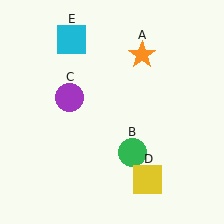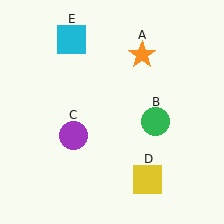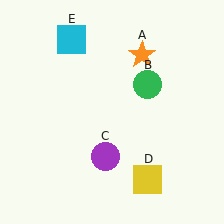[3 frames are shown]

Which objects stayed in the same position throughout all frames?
Orange star (object A) and yellow square (object D) and cyan square (object E) remained stationary.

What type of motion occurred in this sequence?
The green circle (object B), purple circle (object C) rotated counterclockwise around the center of the scene.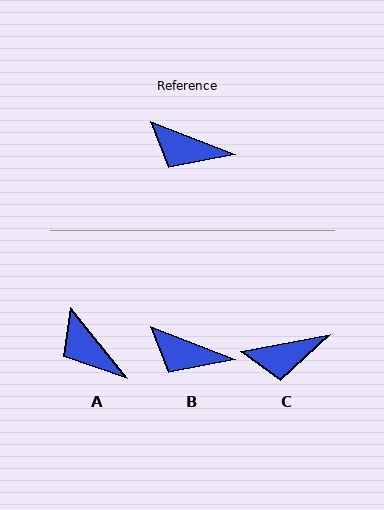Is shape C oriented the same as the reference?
No, it is off by about 32 degrees.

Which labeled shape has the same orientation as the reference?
B.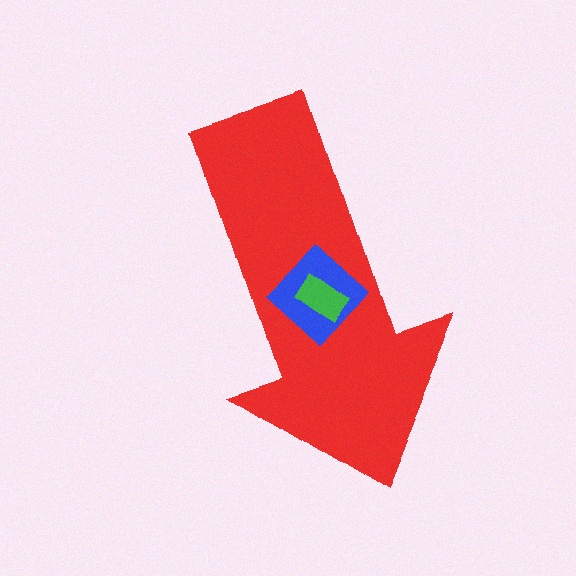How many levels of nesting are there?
3.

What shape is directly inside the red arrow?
The blue diamond.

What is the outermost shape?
The red arrow.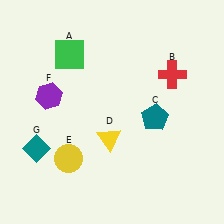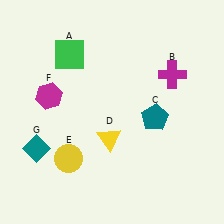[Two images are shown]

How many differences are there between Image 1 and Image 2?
There are 2 differences between the two images.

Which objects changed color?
B changed from red to magenta. F changed from purple to magenta.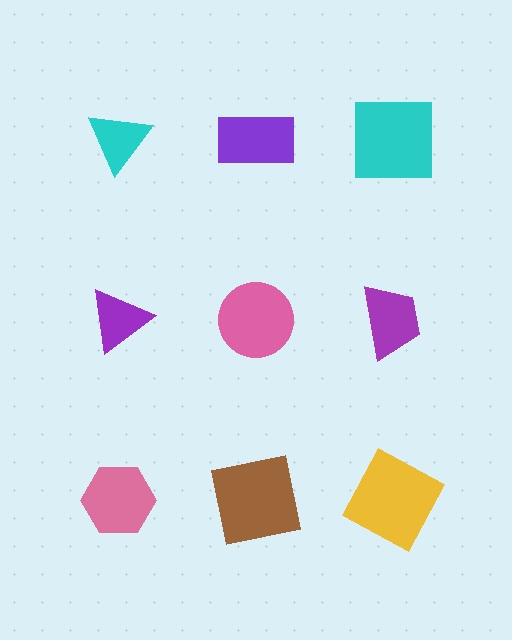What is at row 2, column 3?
A purple trapezoid.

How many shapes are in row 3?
3 shapes.